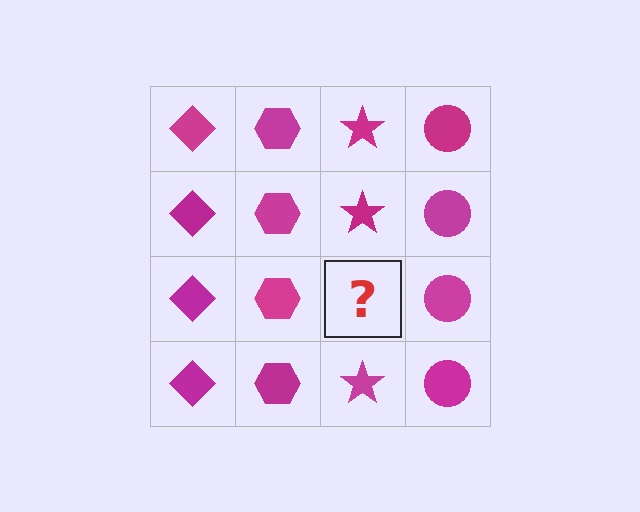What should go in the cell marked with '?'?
The missing cell should contain a magenta star.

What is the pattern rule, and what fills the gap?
The rule is that each column has a consistent shape. The gap should be filled with a magenta star.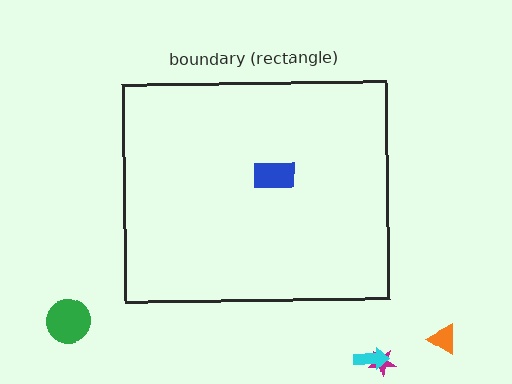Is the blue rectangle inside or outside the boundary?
Inside.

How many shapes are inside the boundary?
1 inside, 4 outside.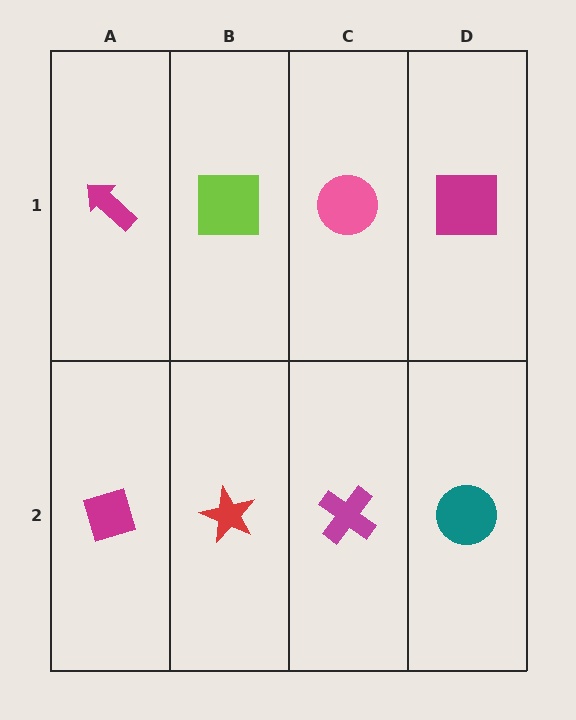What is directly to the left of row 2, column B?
A magenta diamond.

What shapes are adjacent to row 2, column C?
A pink circle (row 1, column C), a red star (row 2, column B), a teal circle (row 2, column D).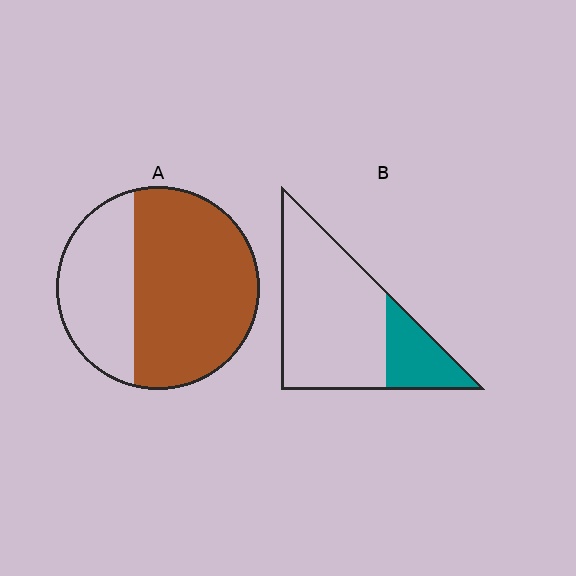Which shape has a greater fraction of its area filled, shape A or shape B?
Shape A.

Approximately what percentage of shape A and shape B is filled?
A is approximately 65% and B is approximately 25%.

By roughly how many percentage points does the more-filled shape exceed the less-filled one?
By roughly 40 percentage points (A over B).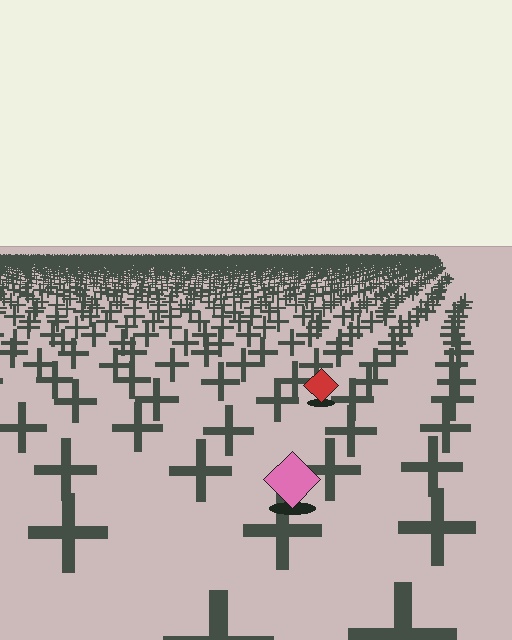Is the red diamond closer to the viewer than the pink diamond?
No. The pink diamond is closer — you can tell from the texture gradient: the ground texture is coarser near it.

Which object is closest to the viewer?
The pink diamond is closest. The texture marks near it are larger and more spread out.